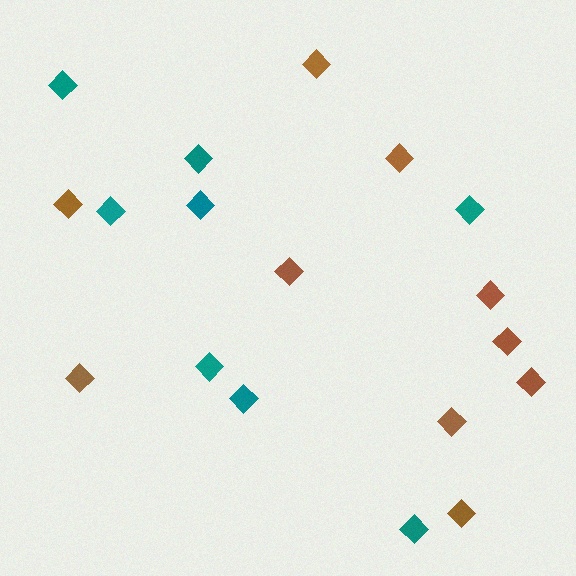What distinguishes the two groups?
There are 2 groups: one group of teal diamonds (8) and one group of brown diamonds (10).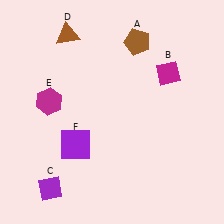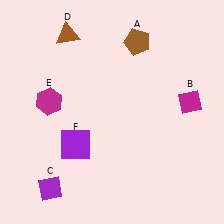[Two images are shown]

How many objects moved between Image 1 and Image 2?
1 object moved between the two images.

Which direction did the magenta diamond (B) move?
The magenta diamond (B) moved down.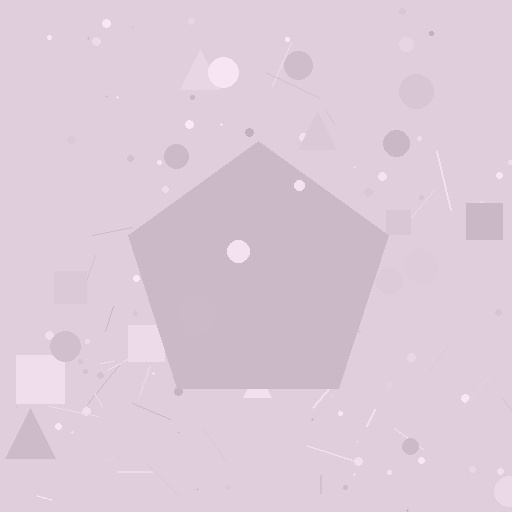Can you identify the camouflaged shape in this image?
The camouflaged shape is a pentagon.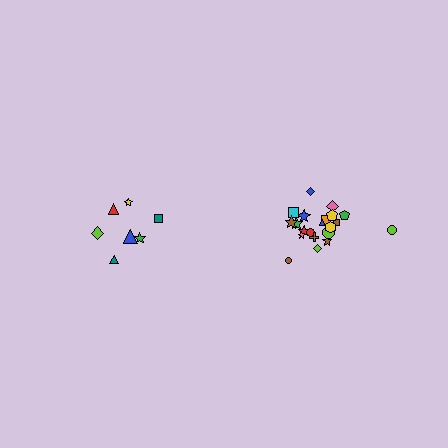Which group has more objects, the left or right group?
The right group.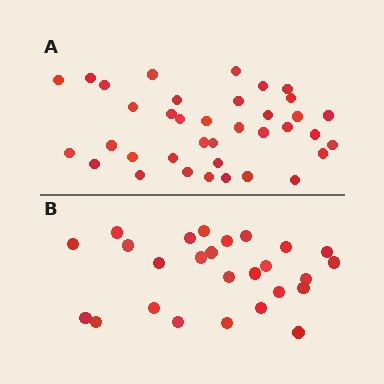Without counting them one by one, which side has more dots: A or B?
Region A (the top region) has more dots.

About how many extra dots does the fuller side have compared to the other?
Region A has roughly 12 or so more dots than region B.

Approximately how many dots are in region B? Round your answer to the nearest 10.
About 30 dots. (The exact count is 26, which rounds to 30.)